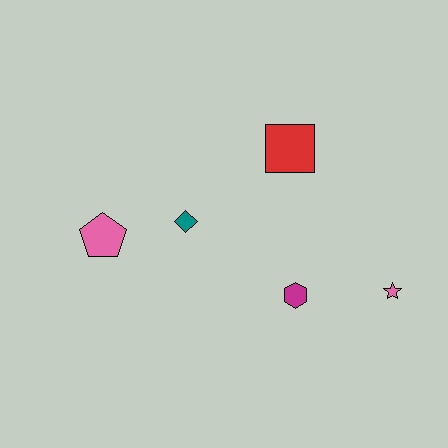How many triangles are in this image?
There are no triangles.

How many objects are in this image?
There are 5 objects.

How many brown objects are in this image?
There are no brown objects.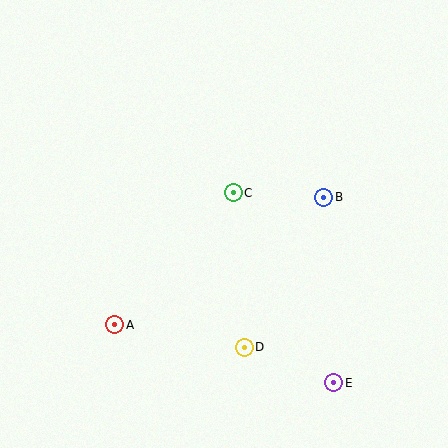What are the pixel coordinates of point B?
Point B is at (324, 197).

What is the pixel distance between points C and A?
The distance between C and A is 177 pixels.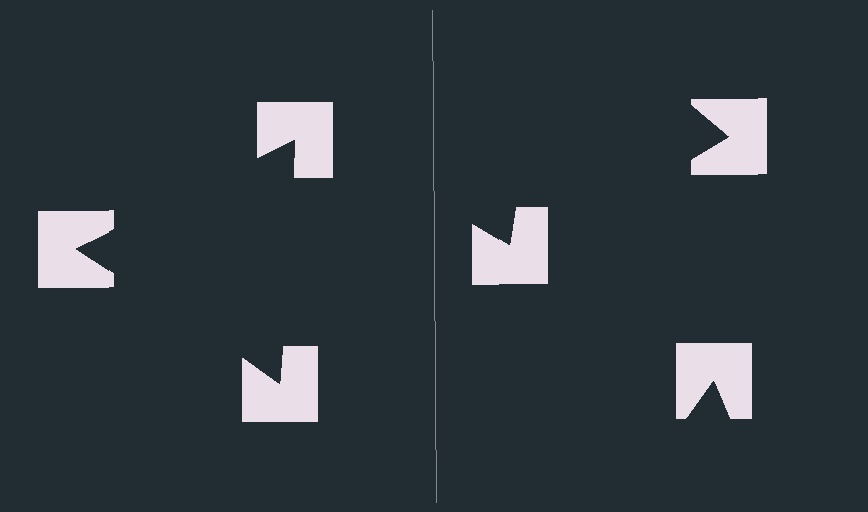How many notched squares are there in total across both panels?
6 — 3 on each side.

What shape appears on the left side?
An illusory triangle.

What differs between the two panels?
The notched squares are positioned identically on both sides; only the wedge orientations differ. On the left they align to a triangle; on the right they are misaligned.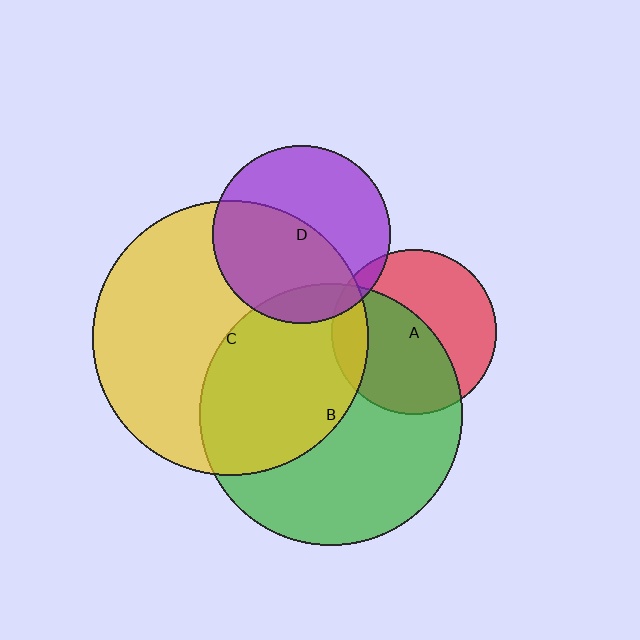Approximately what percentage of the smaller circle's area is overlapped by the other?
Approximately 5%.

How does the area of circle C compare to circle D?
Approximately 2.4 times.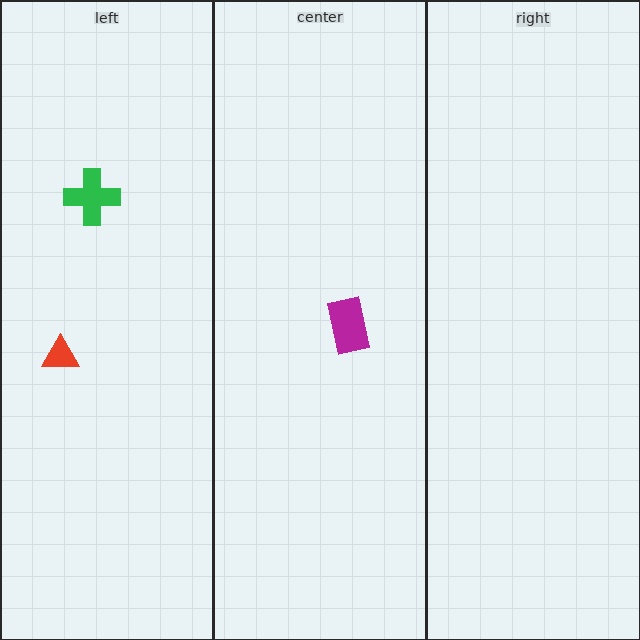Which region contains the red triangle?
The left region.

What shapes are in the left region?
The green cross, the red triangle.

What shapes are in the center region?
The magenta rectangle.